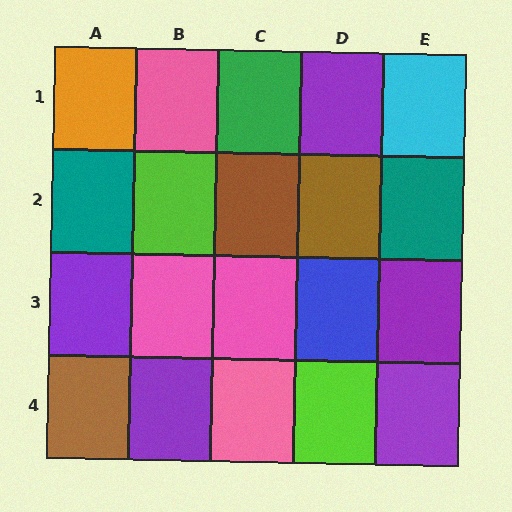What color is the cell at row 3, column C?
Pink.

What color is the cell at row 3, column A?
Purple.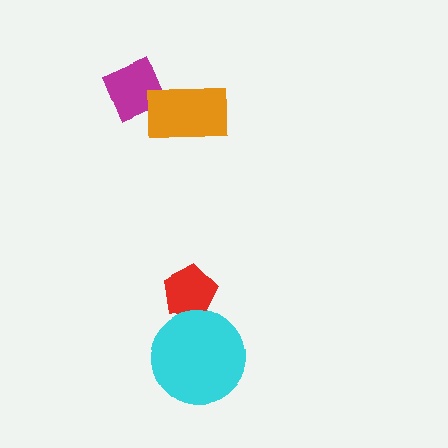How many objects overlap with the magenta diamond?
1 object overlaps with the magenta diamond.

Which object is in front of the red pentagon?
The cyan circle is in front of the red pentagon.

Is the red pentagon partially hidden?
Yes, it is partially covered by another shape.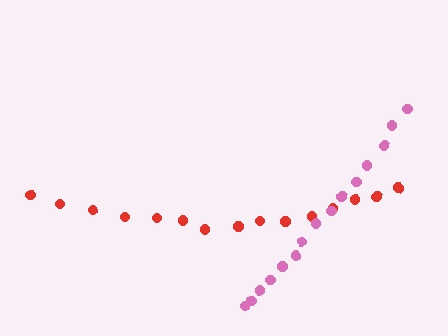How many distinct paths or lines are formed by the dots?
There are 2 distinct paths.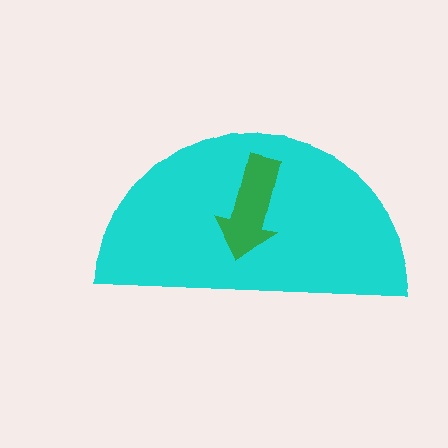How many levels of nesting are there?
2.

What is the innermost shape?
The green arrow.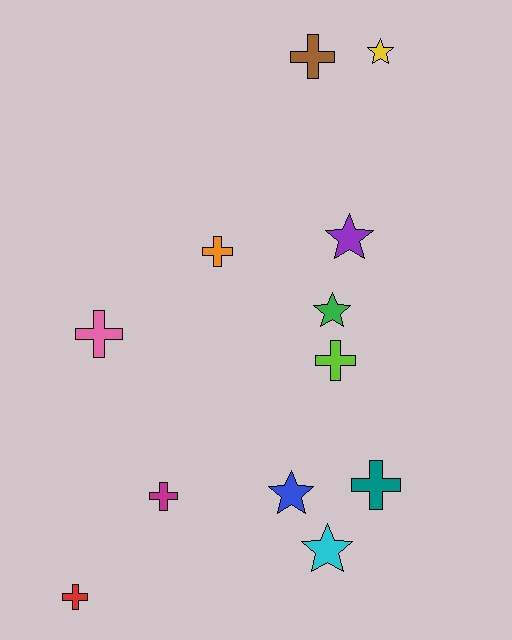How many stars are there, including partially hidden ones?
There are 5 stars.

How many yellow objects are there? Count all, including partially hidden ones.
There is 1 yellow object.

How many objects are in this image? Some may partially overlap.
There are 12 objects.